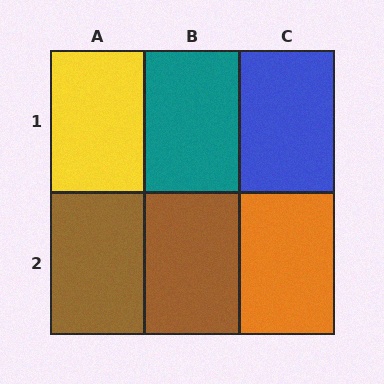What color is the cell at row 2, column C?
Orange.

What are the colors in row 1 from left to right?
Yellow, teal, blue.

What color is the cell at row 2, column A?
Brown.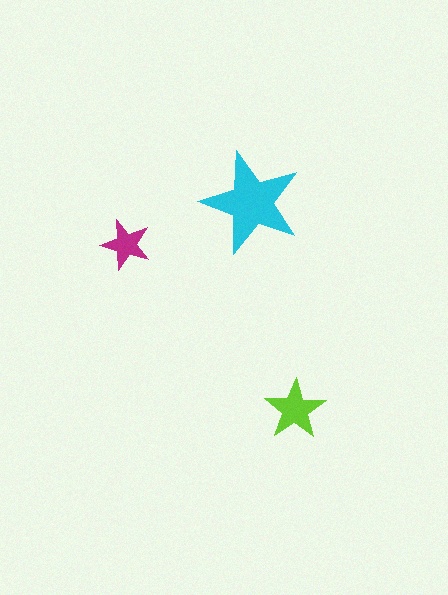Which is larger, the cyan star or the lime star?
The cyan one.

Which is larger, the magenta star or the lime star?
The lime one.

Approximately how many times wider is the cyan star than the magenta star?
About 2 times wider.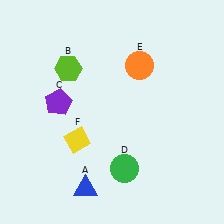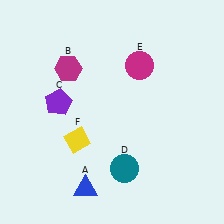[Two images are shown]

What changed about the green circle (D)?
In Image 1, D is green. In Image 2, it changed to teal.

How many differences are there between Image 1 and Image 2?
There are 3 differences between the two images.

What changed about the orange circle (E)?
In Image 1, E is orange. In Image 2, it changed to magenta.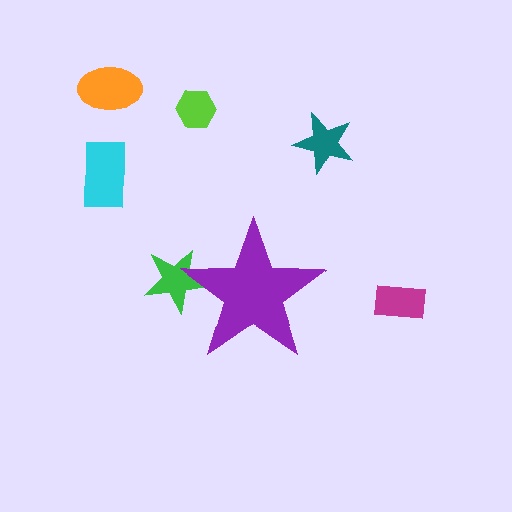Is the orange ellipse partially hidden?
No, the orange ellipse is fully visible.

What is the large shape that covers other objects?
A purple star.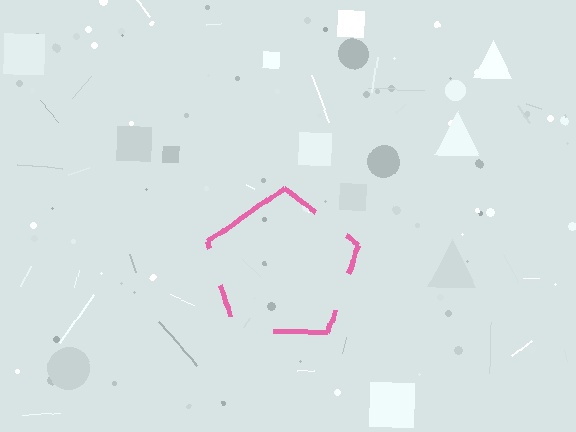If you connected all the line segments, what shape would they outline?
They would outline a pentagon.